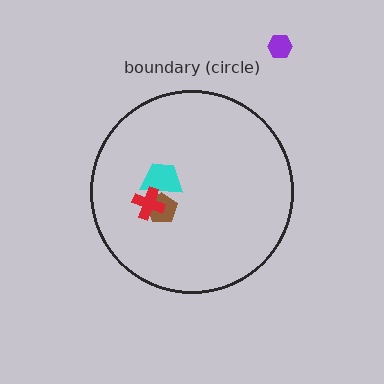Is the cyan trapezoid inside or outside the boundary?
Inside.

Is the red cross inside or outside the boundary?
Inside.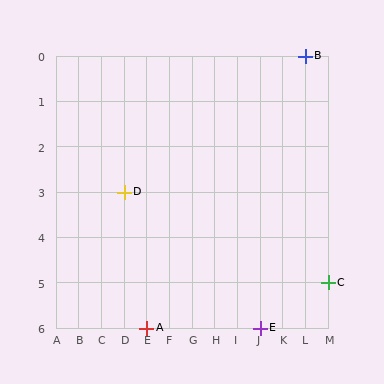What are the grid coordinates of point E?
Point E is at grid coordinates (J, 6).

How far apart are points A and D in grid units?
Points A and D are 1 column and 3 rows apart (about 3.2 grid units diagonally).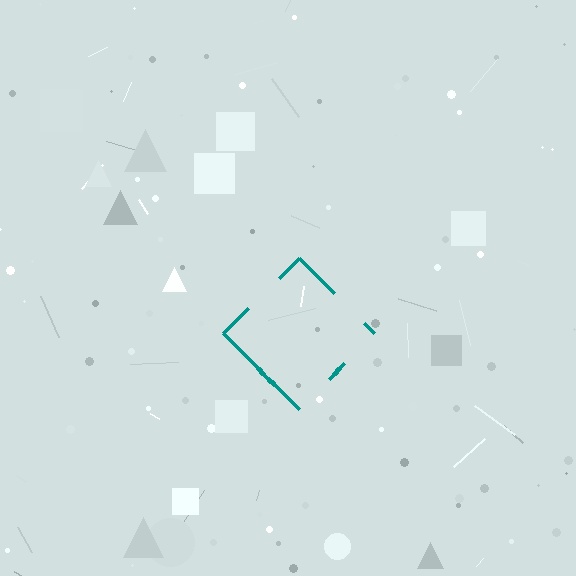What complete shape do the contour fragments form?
The contour fragments form a diamond.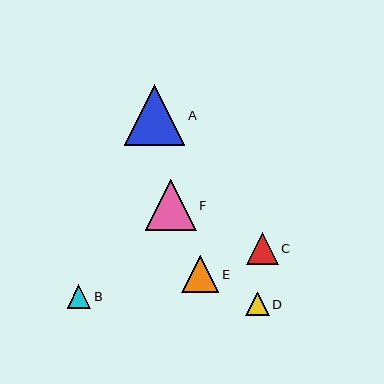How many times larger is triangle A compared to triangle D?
Triangle A is approximately 2.6 times the size of triangle D.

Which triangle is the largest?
Triangle A is the largest with a size of approximately 61 pixels.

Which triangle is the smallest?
Triangle B is the smallest with a size of approximately 23 pixels.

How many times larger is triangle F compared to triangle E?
Triangle F is approximately 1.4 times the size of triangle E.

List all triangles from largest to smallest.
From largest to smallest: A, F, E, C, D, B.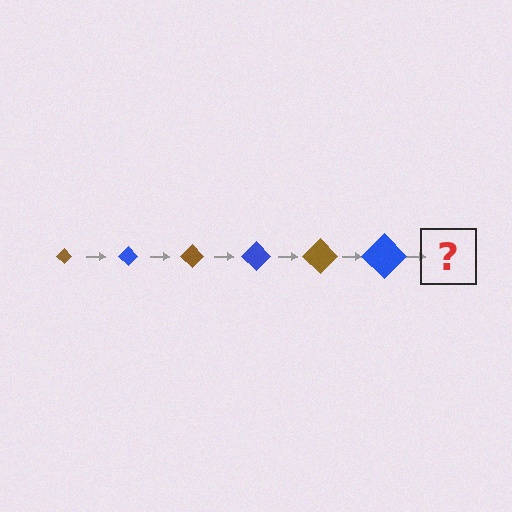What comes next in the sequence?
The next element should be a brown diamond, larger than the previous one.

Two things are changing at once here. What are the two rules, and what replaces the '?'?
The two rules are that the diamond grows larger each step and the color cycles through brown and blue. The '?' should be a brown diamond, larger than the previous one.